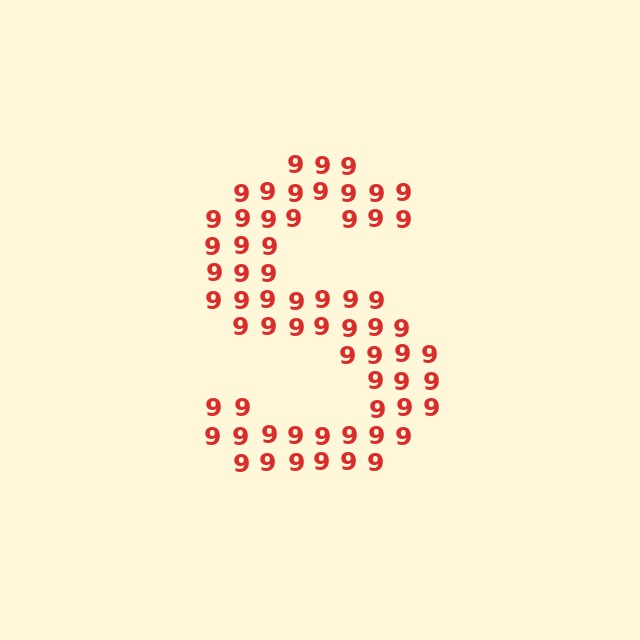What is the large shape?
The large shape is the letter S.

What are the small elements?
The small elements are digit 9's.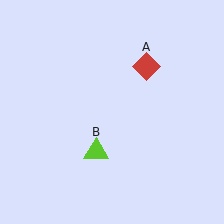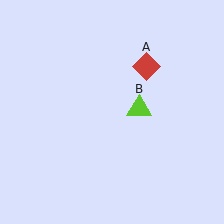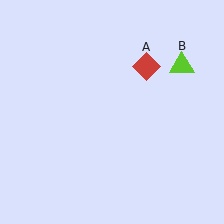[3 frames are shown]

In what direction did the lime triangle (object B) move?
The lime triangle (object B) moved up and to the right.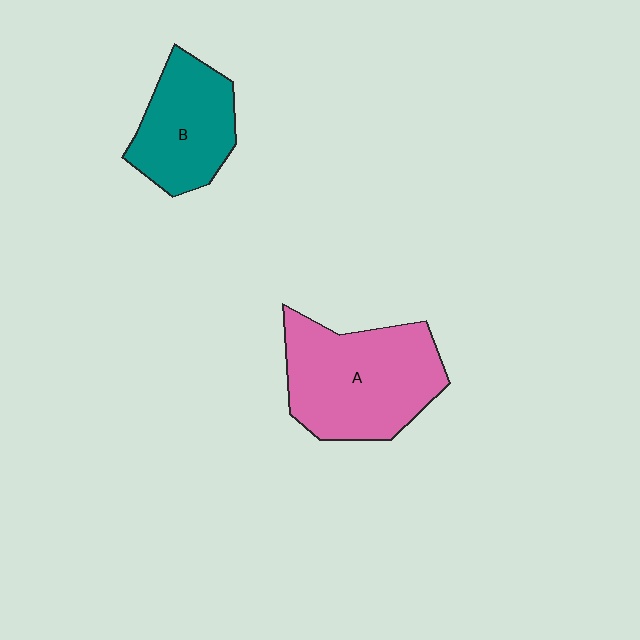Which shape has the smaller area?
Shape B (teal).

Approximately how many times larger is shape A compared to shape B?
Approximately 1.5 times.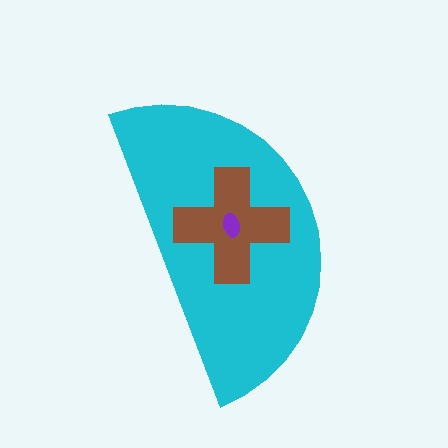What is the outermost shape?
The cyan semicircle.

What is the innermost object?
The purple ellipse.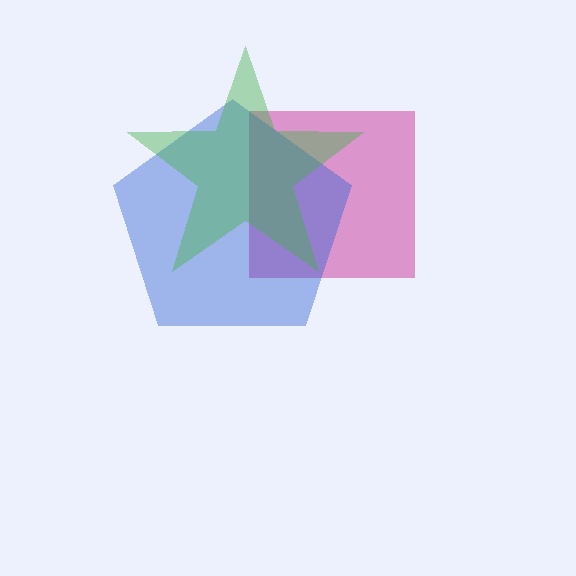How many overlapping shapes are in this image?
There are 3 overlapping shapes in the image.